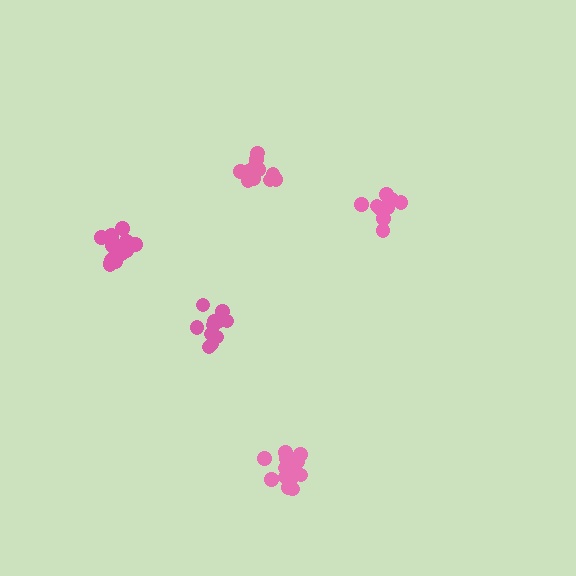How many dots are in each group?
Group 1: 14 dots, Group 2: 12 dots, Group 3: 16 dots, Group 4: 11 dots, Group 5: 11 dots (64 total).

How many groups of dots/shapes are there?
There are 5 groups.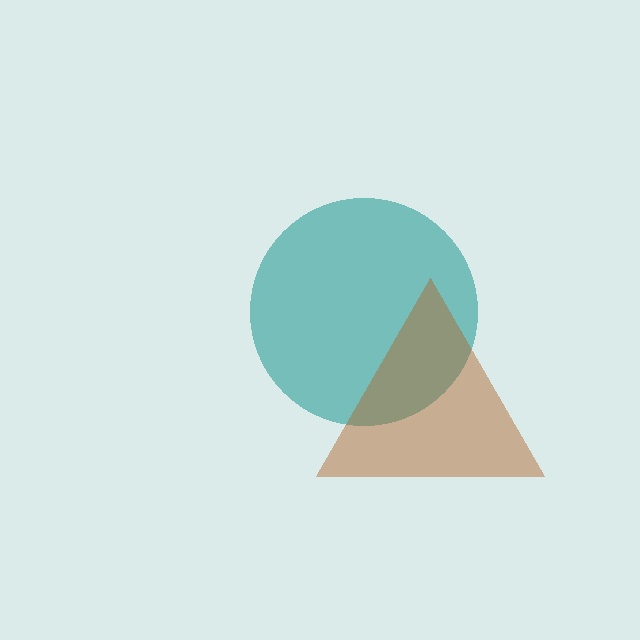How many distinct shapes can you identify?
There are 2 distinct shapes: a teal circle, a brown triangle.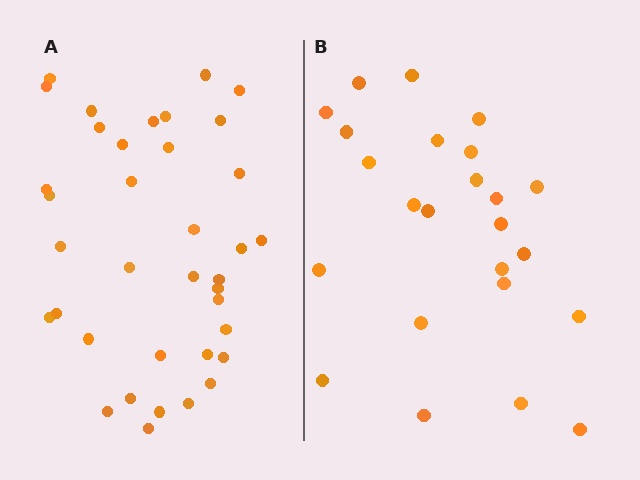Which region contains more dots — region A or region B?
Region A (the left region) has more dots.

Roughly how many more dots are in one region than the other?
Region A has approximately 15 more dots than region B.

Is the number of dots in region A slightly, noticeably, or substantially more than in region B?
Region A has substantially more. The ratio is roughly 1.5 to 1.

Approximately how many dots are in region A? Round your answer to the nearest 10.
About 40 dots. (The exact count is 37, which rounds to 40.)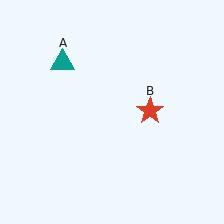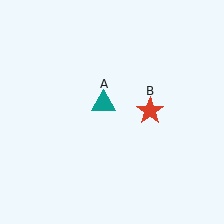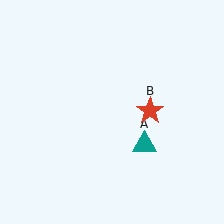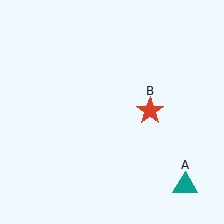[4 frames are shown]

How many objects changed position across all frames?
1 object changed position: teal triangle (object A).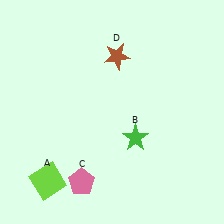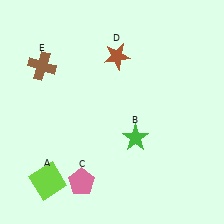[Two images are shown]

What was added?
A brown cross (E) was added in Image 2.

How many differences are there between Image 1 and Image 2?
There is 1 difference between the two images.